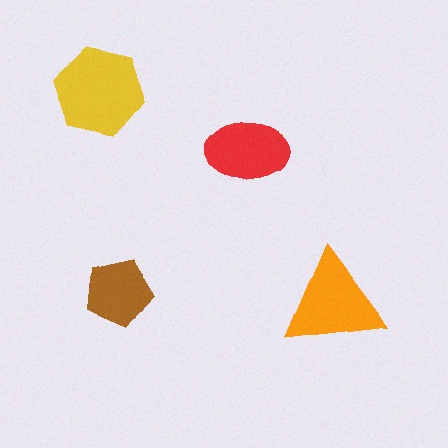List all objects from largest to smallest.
The yellow hexagon, the orange triangle, the red ellipse, the brown pentagon.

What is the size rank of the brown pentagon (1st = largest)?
4th.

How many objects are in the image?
There are 4 objects in the image.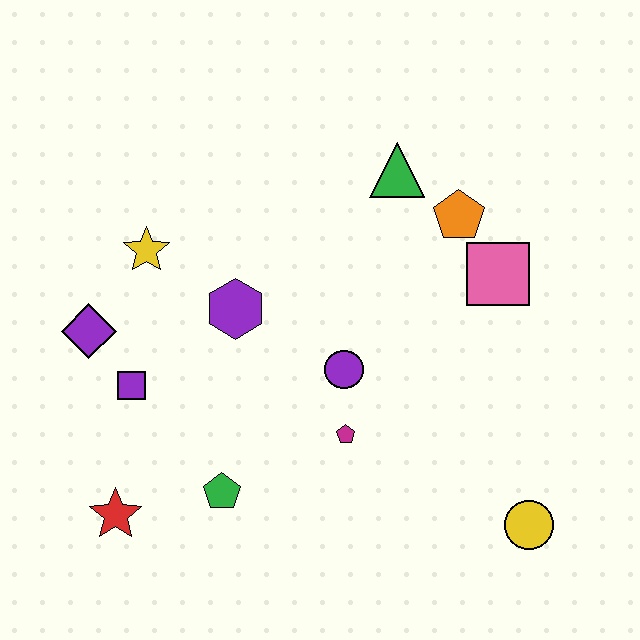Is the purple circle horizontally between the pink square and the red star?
Yes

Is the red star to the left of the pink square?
Yes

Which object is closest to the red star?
The green pentagon is closest to the red star.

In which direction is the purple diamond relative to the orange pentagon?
The purple diamond is to the left of the orange pentagon.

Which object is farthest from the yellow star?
The yellow circle is farthest from the yellow star.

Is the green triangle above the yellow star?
Yes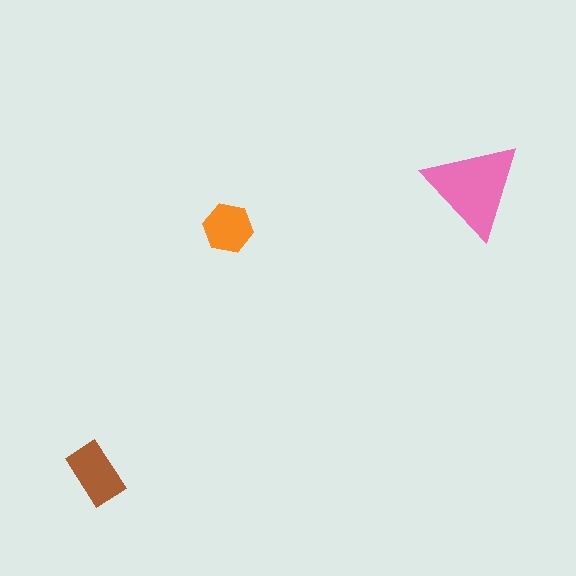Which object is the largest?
The pink triangle.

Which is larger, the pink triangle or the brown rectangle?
The pink triangle.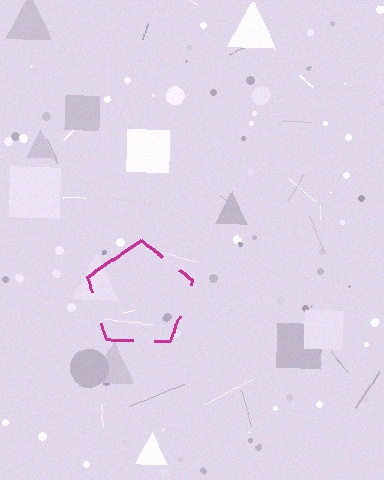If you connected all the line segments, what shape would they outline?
They would outline a pentagon.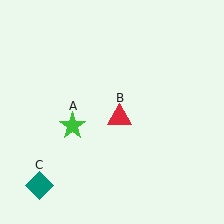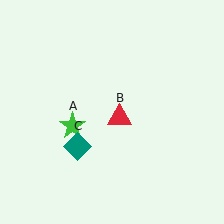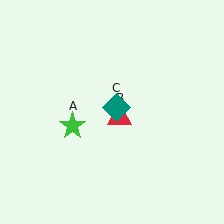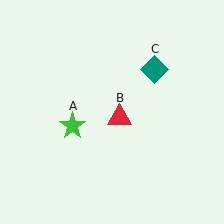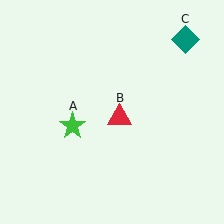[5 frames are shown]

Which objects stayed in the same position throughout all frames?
Green star (object A) and red triangle (object B) remained stationary.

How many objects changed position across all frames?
1 object changed position: teal diamond (object C).